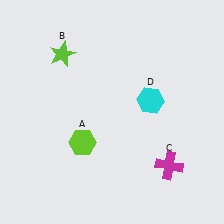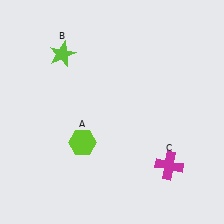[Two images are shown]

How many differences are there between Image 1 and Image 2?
There is 1 difference between the two images.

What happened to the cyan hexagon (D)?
The cyan hexagon (D) was removed in Image 2. It was in the top-right area of Image 1.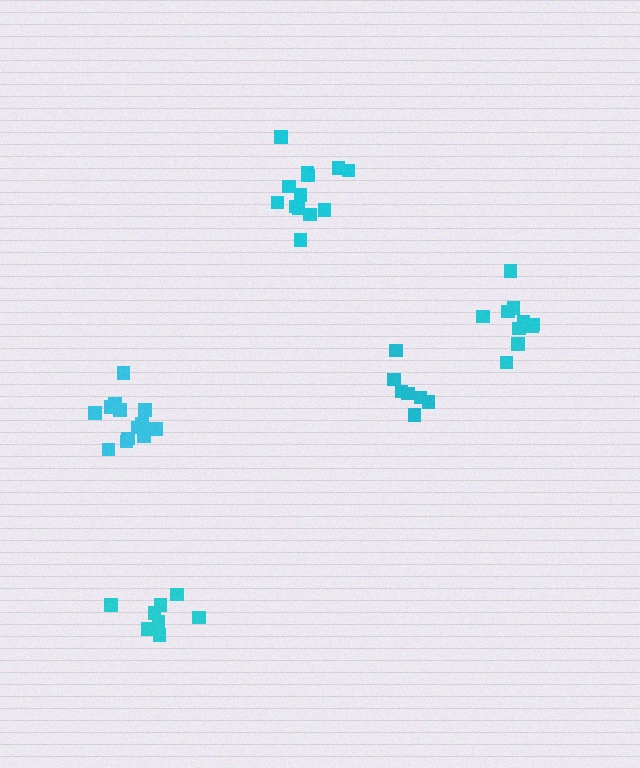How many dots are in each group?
Group 1: 8 dots, Group 2: 7 dots, Group 3: 13 dots, Group 4: 10 dots, Group 5: 13 dots (51 total).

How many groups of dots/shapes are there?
There are 5 groups.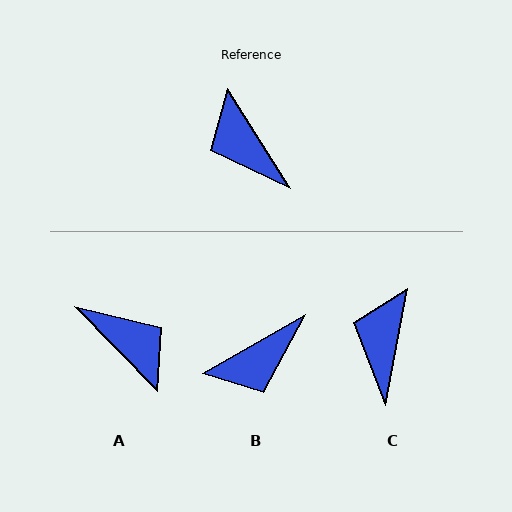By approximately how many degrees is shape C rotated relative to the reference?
Approximately 43 degrees clockwise.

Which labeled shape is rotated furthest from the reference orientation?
A, about 168 degrees away.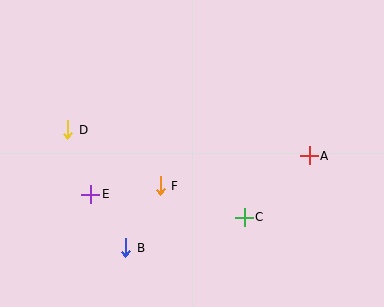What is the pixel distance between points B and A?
The distance between B and A is 205 pixels.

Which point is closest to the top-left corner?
Point D is closest to the top-left corner.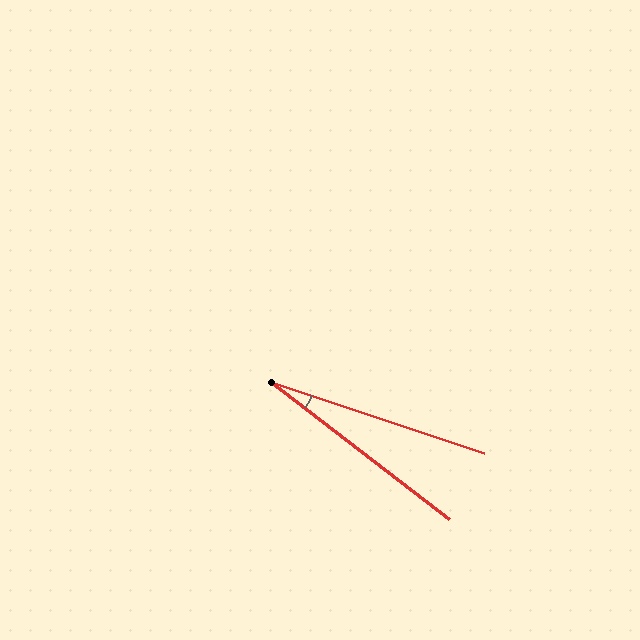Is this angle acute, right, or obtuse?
It is acute.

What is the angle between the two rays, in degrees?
Approximately 19 degrees.